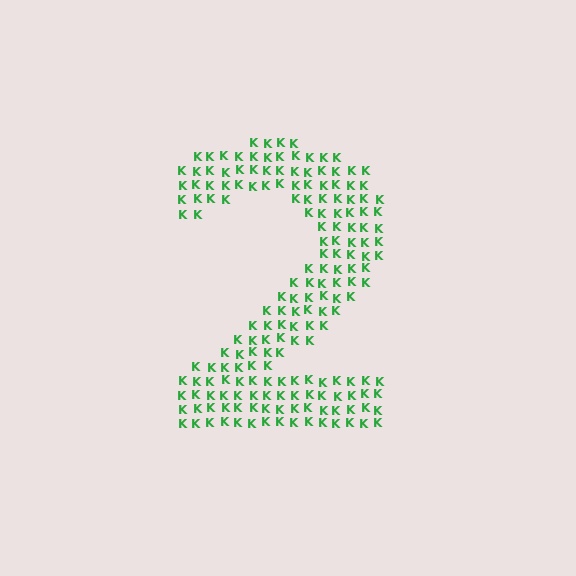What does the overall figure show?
The overall figure shows the digit 2.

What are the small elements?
The small elements are letter K's.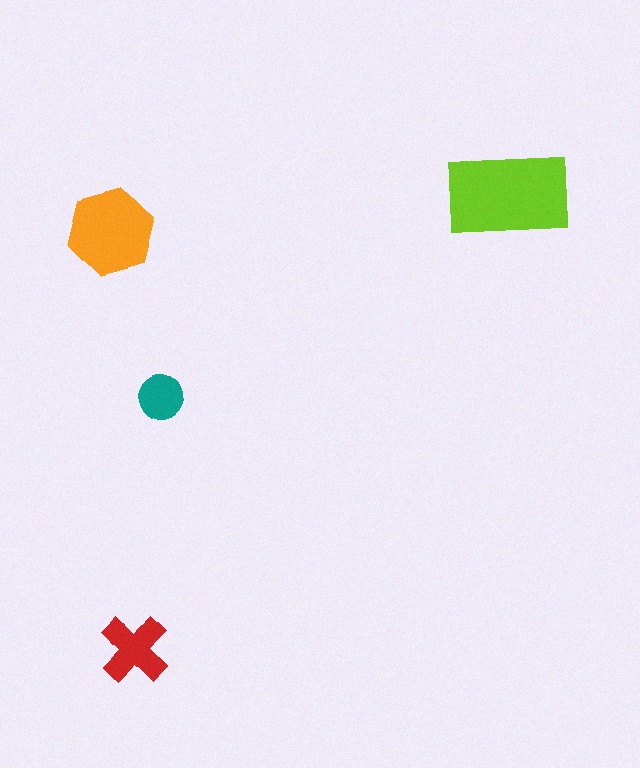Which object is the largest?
The lime rectangle.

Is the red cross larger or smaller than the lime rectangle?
Smaller.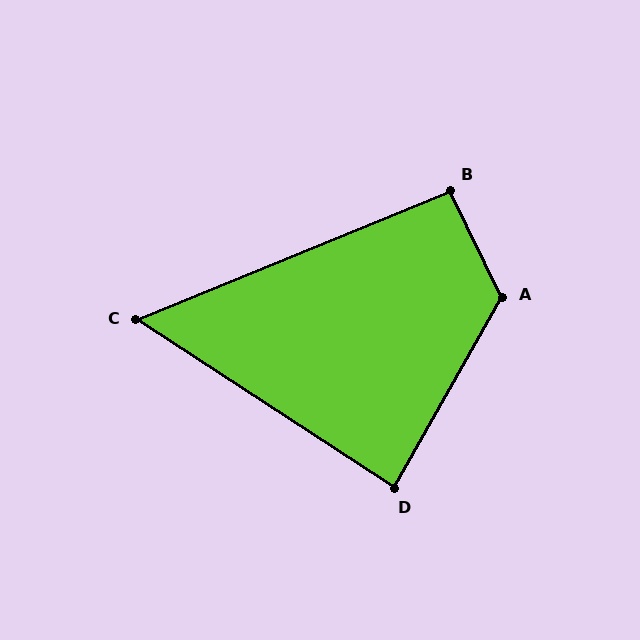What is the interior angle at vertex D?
Approximately 86 degrees (approximately right).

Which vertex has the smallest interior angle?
C, at approximately 55 degrees.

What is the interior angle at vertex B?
Approximately 94 degrees (approximately right).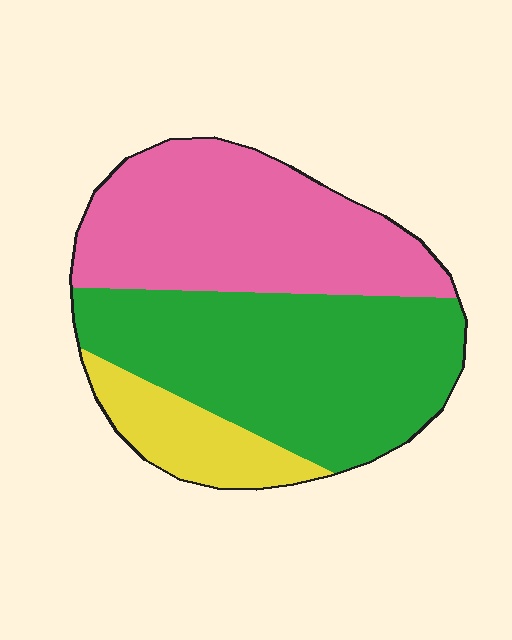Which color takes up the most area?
Green, at roughly 45%.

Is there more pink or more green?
Green.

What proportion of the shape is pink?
Pink covers 40% of the shape.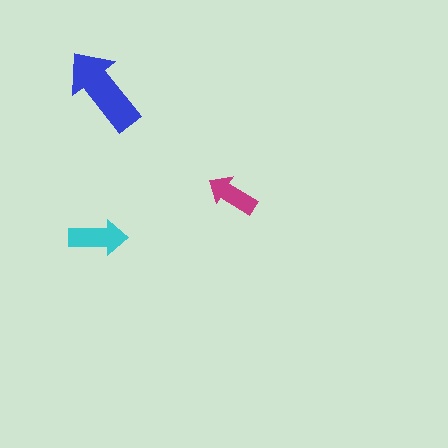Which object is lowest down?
The cyan arrow is bottommost.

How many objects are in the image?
There are 3 objects in the image.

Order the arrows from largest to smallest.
the blue one, the cyan one, the magenta one.